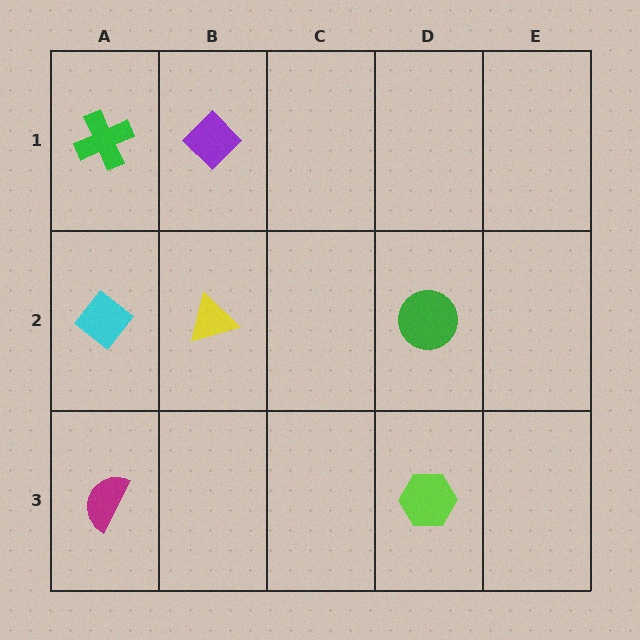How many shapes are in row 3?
2 shapes.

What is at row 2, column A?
A cyan diamond.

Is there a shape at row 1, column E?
No, that cell is empty.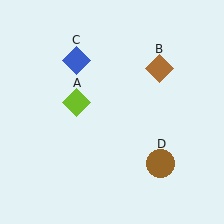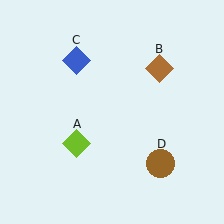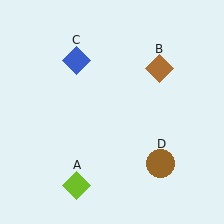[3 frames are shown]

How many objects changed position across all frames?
1 object changed position: lime diamond (object A).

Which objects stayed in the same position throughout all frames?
Brown diamond (object B) and blue diamond (object C) and brown circle (object D) remained stationary.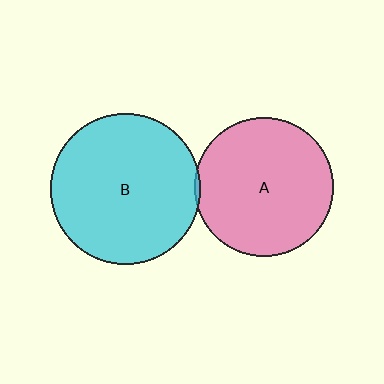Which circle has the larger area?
Circle B (cyan).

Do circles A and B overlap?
Yes.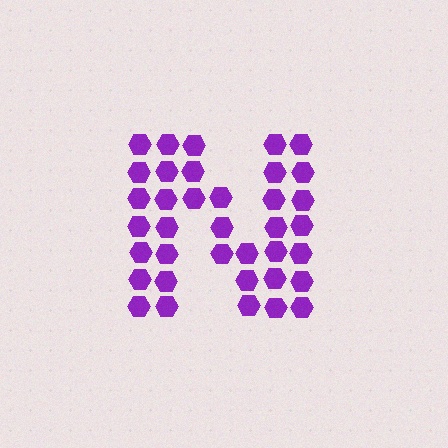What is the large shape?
The large shape is the letter N.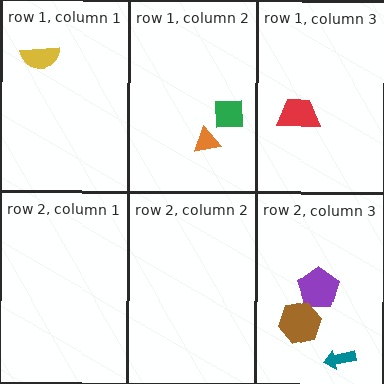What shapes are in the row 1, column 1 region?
The yellow semicircle.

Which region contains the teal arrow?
The row 2, column 3 region.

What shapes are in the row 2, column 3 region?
The purple pentagon, the teal arrow, the brown hexagon.